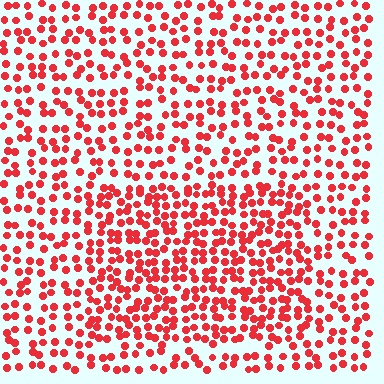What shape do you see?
I see a rectangle.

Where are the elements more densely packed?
The elements are more densely packed inside the rectangle boundary.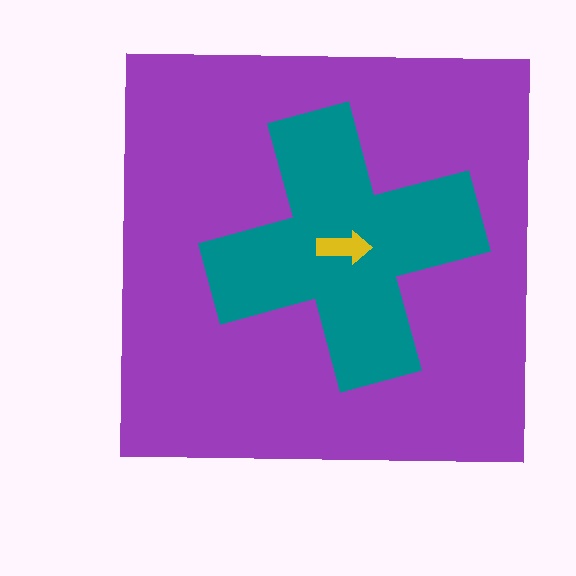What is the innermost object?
The yellow arrow.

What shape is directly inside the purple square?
The teal cross.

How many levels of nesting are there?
3.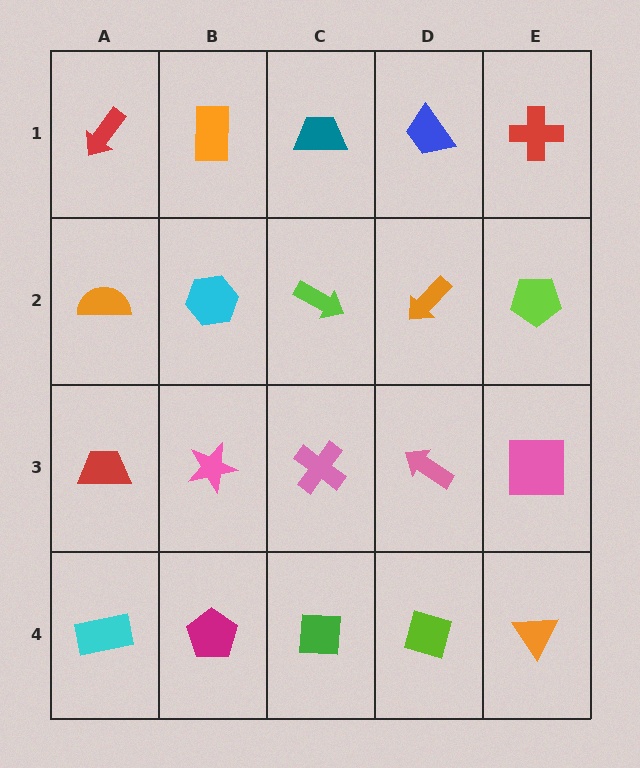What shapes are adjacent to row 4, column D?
A pink arrow (row 3, column D), a green square (row 4, column C), an orange triangle (row 4, column E).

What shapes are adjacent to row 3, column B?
A cyan hexagon (row 2, column B), a magenta pentagon (row 4, column B), a red trapezoid (row 3, column A), a pink cross (row 3, column C).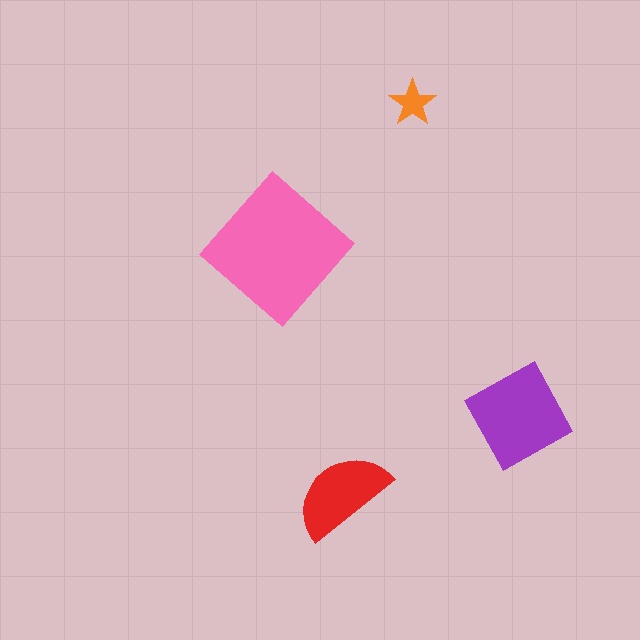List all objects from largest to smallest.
The pink diamond, the purple diamond, the red semicircle, the orange star.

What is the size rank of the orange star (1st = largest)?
4th.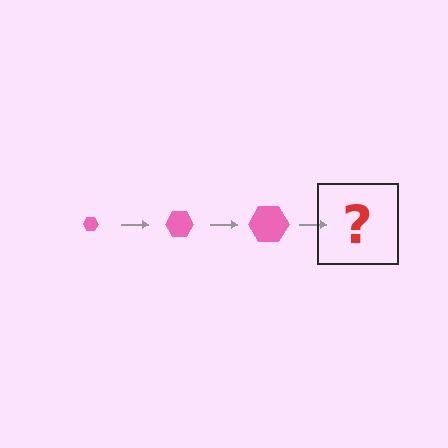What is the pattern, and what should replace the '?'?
The pattern is that the hexagon gets progressively larger each step. The '?' should be a pink hexagon, larger than the previous one.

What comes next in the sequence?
The next element should be a pink hexagon, larger than the previous one.